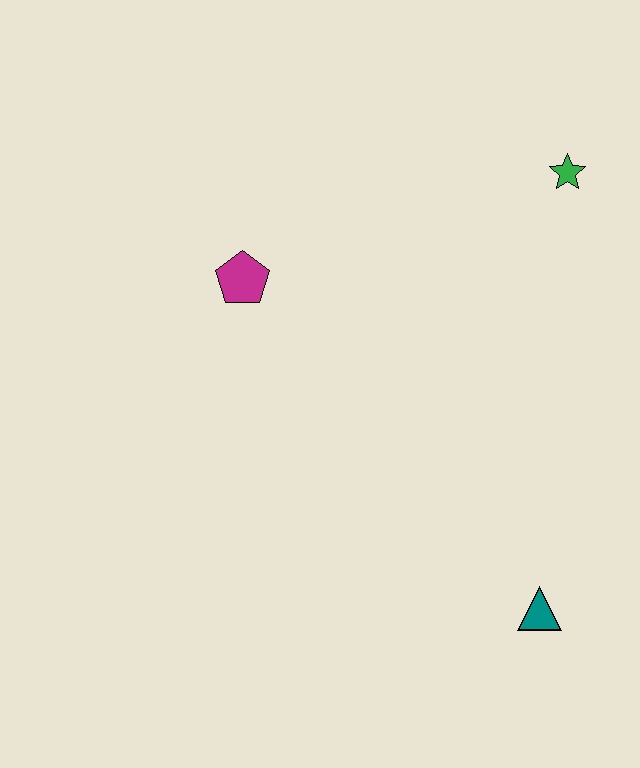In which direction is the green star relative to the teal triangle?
The green star is above the teal triangle.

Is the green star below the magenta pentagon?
No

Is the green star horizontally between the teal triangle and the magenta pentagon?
No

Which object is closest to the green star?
The magenta pentagon is closest to the green star.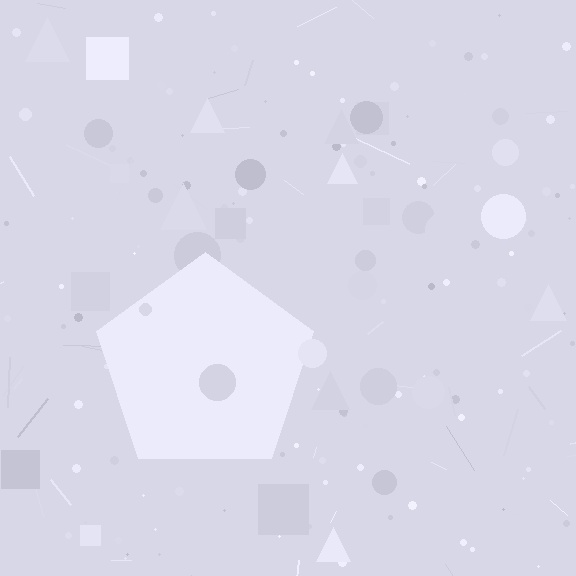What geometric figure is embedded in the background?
A pentagon is embedded in the background.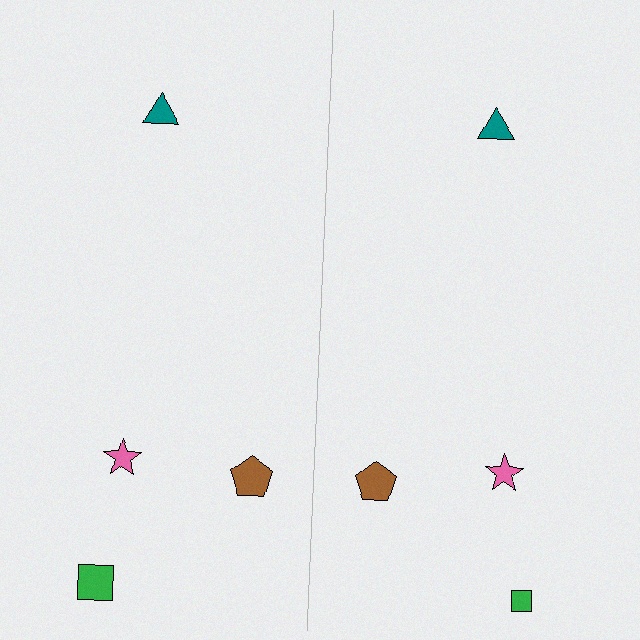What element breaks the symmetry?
The green square on the right side has a different size than its mirror counterpart.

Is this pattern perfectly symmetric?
No, the pattern is not perfectly symmetric. The green square on the right side has a different size than its mirror counterpart.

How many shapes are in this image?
There are 8 shapes in this image.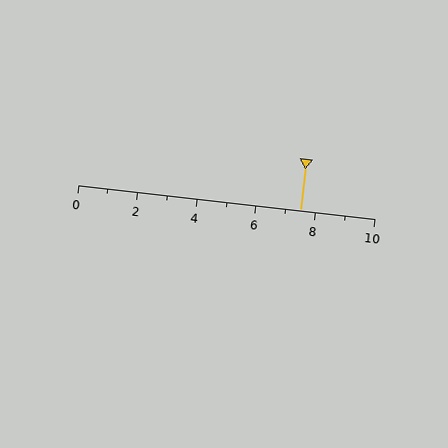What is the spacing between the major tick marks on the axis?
The major ticks are spaced 2 apart.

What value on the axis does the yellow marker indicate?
The marker indicates approximately 7.5.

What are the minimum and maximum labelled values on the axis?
The axis runs from 0 to 10.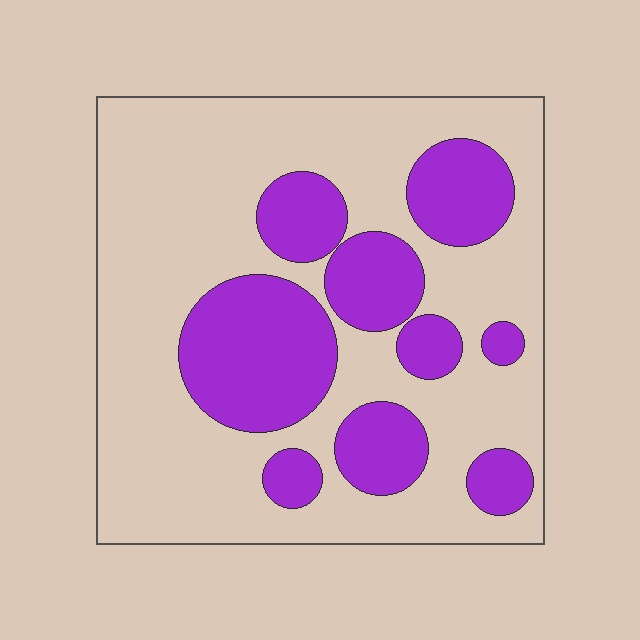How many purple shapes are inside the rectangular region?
9.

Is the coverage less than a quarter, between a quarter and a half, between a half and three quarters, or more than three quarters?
Between a quarter and a half.